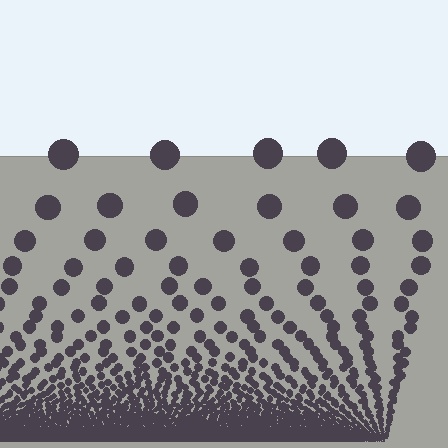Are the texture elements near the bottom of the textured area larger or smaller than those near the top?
Smaller. The gradient is inverted — elements near the bottom are smaller and denser.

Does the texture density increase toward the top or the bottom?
Density increases toward the bottom.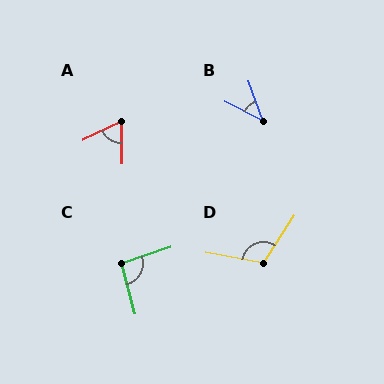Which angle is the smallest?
B, at approximately 44 degrees.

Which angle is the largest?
D, at approximately 113 degrees.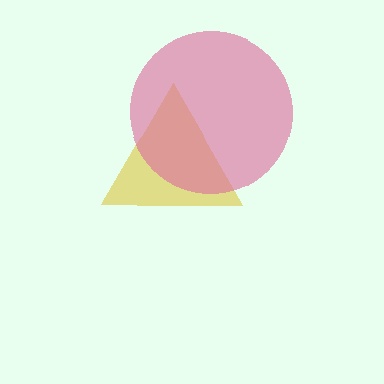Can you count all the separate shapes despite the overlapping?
Yes, there are 2 separate shapes.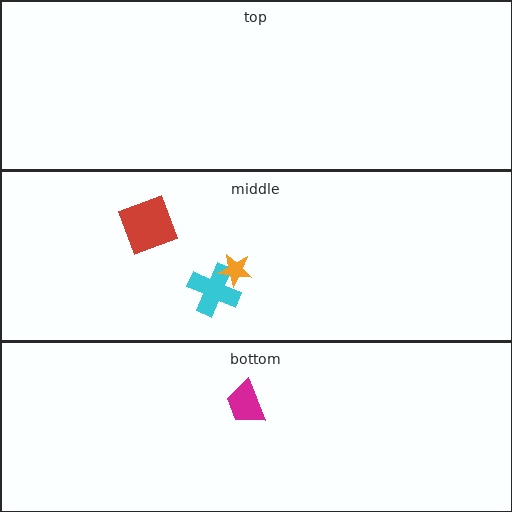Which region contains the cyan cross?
The middle region.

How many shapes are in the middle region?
3.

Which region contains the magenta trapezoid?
The bottom region.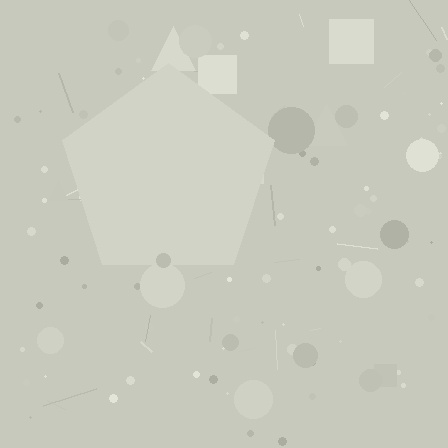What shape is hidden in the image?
A pentagon is hidden in the image.